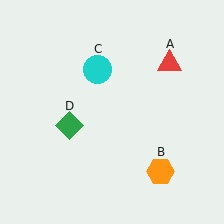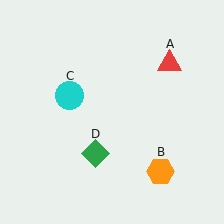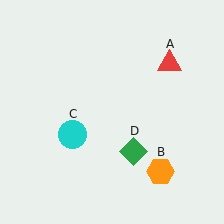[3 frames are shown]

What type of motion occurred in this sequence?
The cyan circle (object C), green diamond (object D) rotated counterclockwise around the center of the scene.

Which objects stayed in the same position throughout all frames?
Red triangle (object A) and orange hexagon (object B) remained stationary.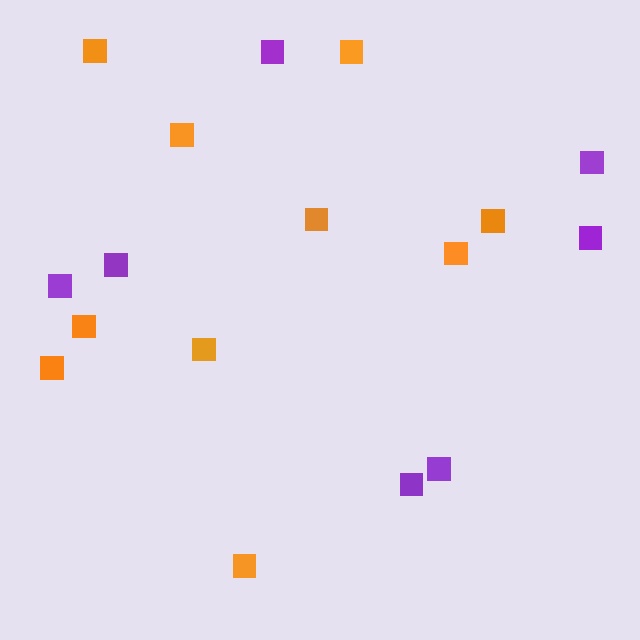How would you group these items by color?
There are 2 groups: one group of orange squares (10) and one group of purple squares (7).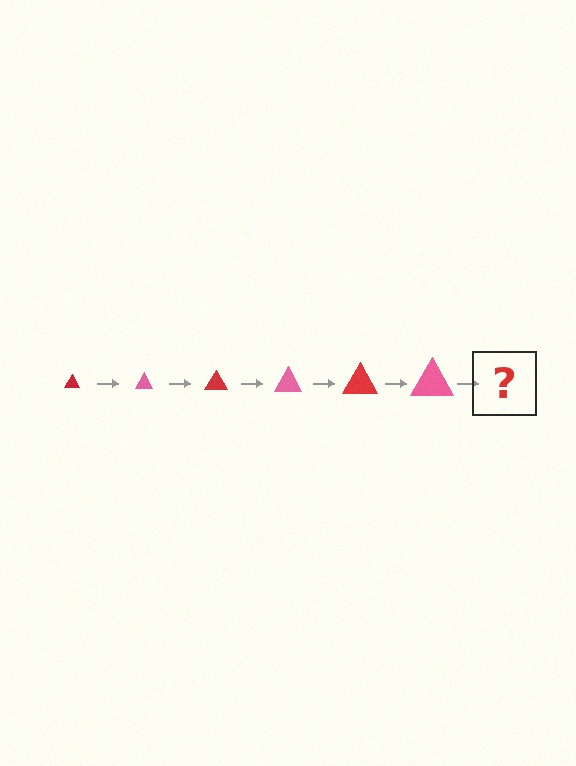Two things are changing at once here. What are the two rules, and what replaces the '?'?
The two rules are that the triangle grows larger each step and the color cycles through red and pink. The '?' should be a red triangle, larger than the previous one.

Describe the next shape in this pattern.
It should be a red triangle, larger than the previous one.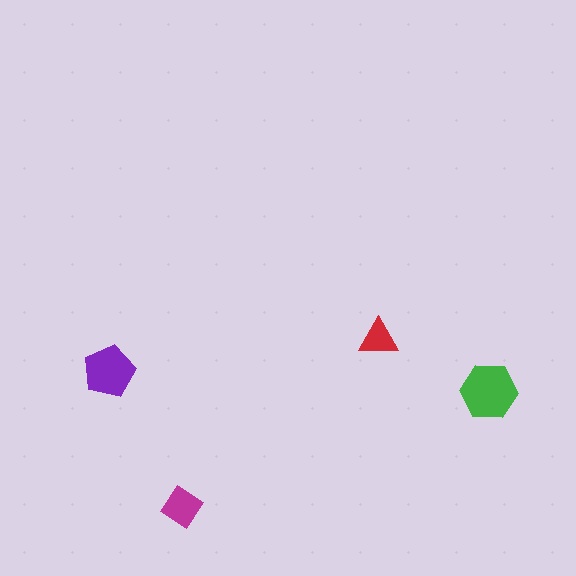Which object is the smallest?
The red triangle.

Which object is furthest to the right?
The green hexagon is rightmost.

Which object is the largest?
The green hexagon.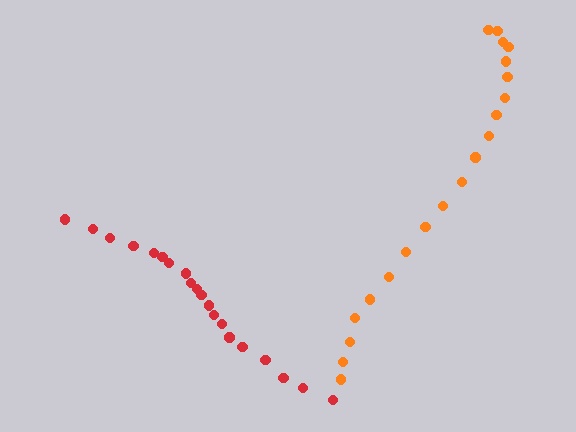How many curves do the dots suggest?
There are 2 distinct paths.